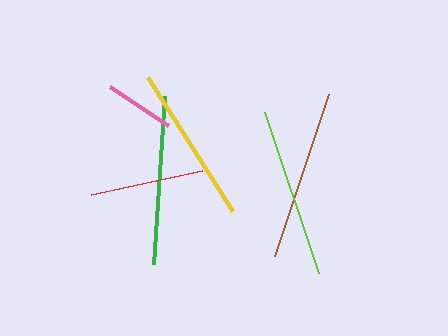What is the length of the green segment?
The green segment is approximately 168 pixels long.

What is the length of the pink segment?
The pink segment is approximately 69 pixels long.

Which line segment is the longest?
The brown line is the longest at approximately 170 pixels.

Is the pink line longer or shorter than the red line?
The red line is longer than the pink line.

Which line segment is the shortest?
The pink line is the shortest at approximately 69 pixels.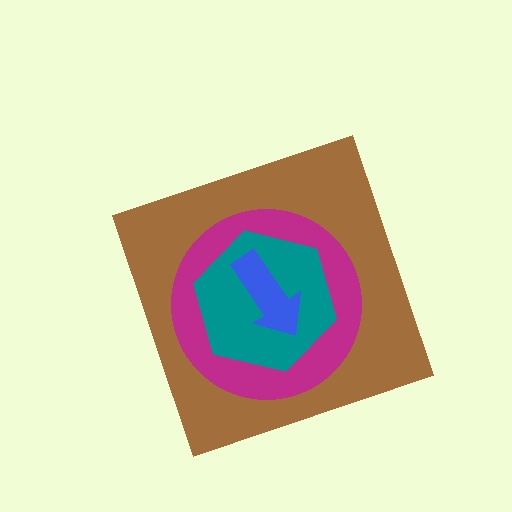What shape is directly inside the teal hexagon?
The blue arrow.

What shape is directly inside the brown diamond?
The magenta circle.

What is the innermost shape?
The blue arrow.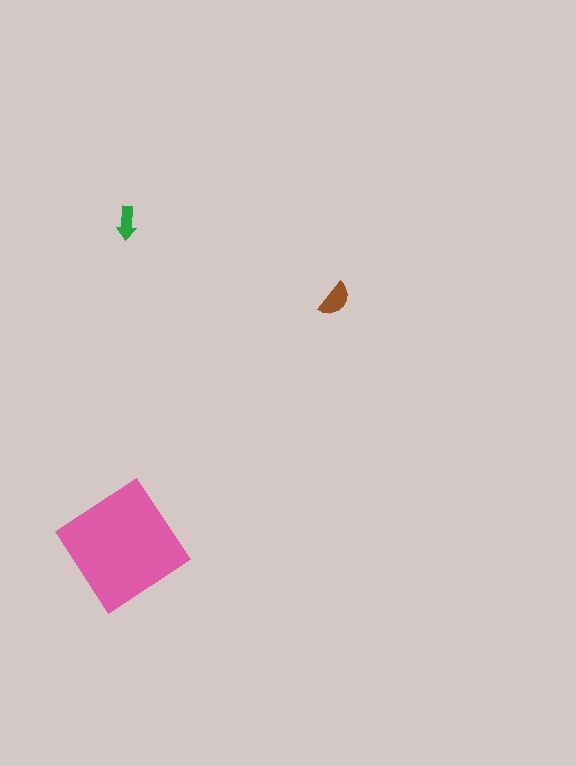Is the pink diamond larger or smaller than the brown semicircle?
Larger.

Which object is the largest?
The pink diamond.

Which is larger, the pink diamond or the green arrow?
The pink diamond.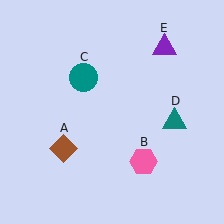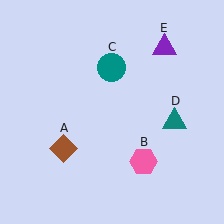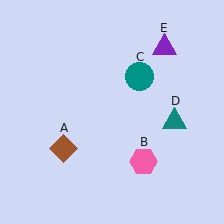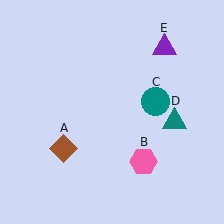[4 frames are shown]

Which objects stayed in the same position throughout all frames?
Brown diamond (object A) and pink hexagon (object B) and teal triangle (object D) and purple triangle (object E) remained stationary.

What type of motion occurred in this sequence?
The teal circle (object C) rotated clockwise around the center of the scene.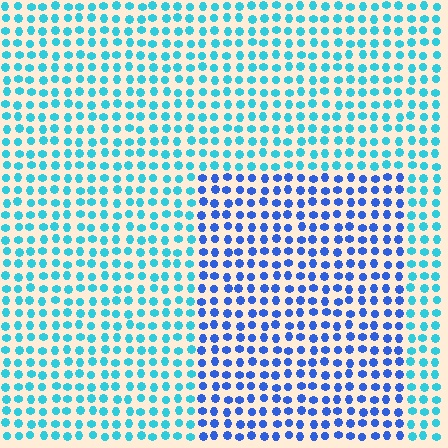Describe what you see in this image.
The image is filled with small cyan elements in a uniform arrangement. A rectangle-shaped region is visible where the elements are tinted to a slightly different hue, forming a subtle color boundary.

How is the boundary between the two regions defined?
The boundary is defined purely by a slight shift in hue (about 38 degrees). Spacing, size, and orientation are identical on both sides.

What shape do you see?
I see a rectangle.